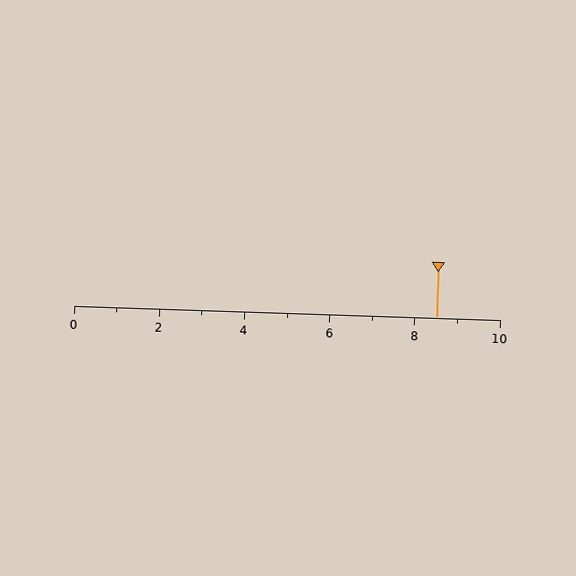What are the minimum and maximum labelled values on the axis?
The axis runs from 0 to 10.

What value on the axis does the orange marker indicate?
The marker indicates approximately 8.5.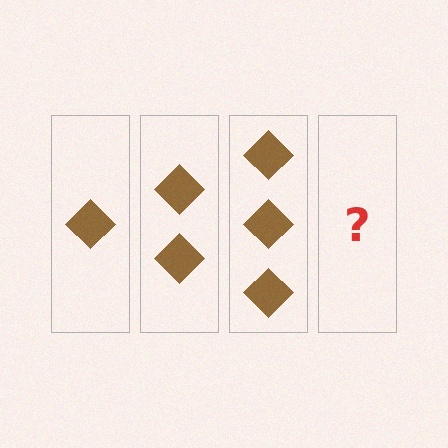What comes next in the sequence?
The next element should be 4 diamonds.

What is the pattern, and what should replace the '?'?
The pattern is that each step adds one more diamond. The '?' should be 4 diamonds.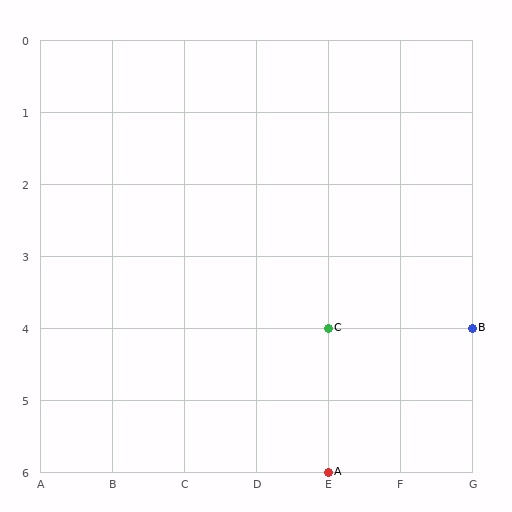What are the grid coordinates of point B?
Point B is at grid coordinates (G, 4).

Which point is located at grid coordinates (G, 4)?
Point B is at (G, 4).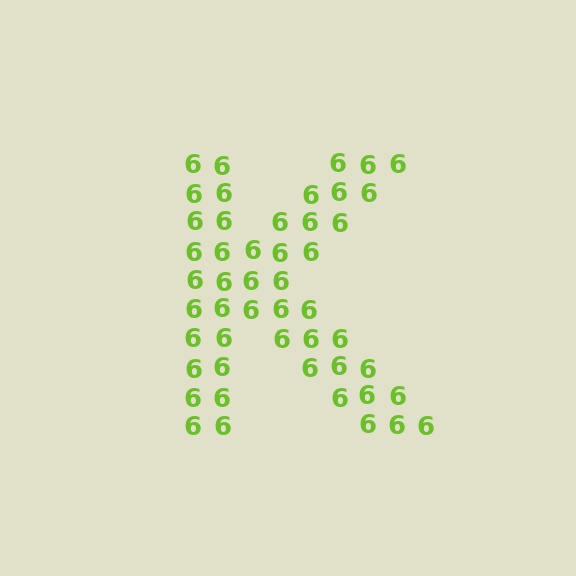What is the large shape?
The large shape is the letter K.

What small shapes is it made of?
It is made of small digit 6's.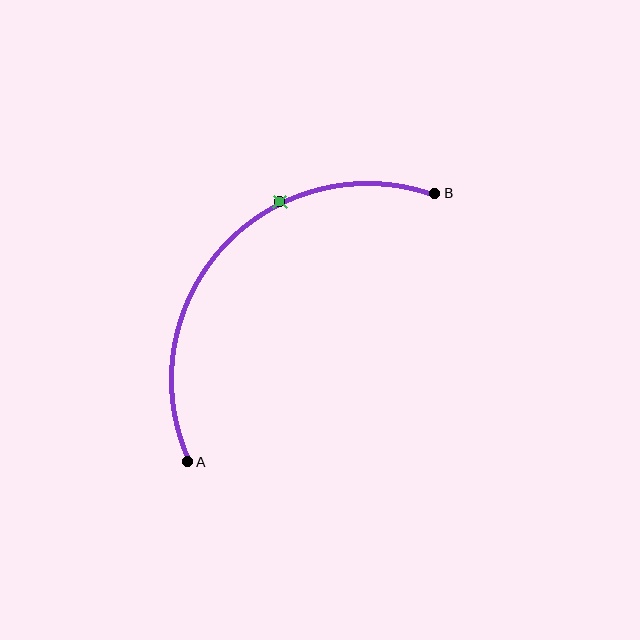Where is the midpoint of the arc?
The arc midpoint is the point on the curve farthest from the straight line joining A and B. It sits above and to the left of that line.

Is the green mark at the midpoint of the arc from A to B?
No. The green mark lies on the arc but is closer to endpoint B. The arc midpoint would be at the point on the curve equidistant along the arc from both A and B.